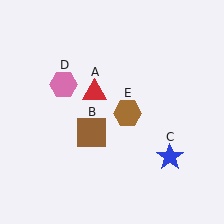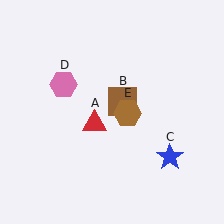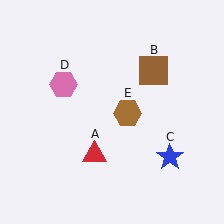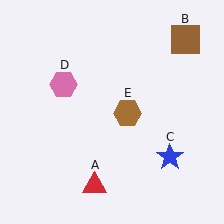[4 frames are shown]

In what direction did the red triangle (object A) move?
The red triangle (object A) moved down.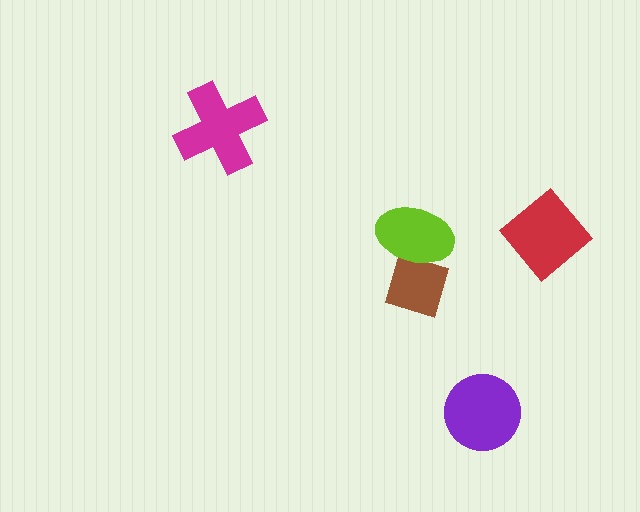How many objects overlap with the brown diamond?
1 object overlaps with the brown diamond.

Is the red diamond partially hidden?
No, no other shape covers it.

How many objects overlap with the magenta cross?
0 objects overlap with the magenta cross.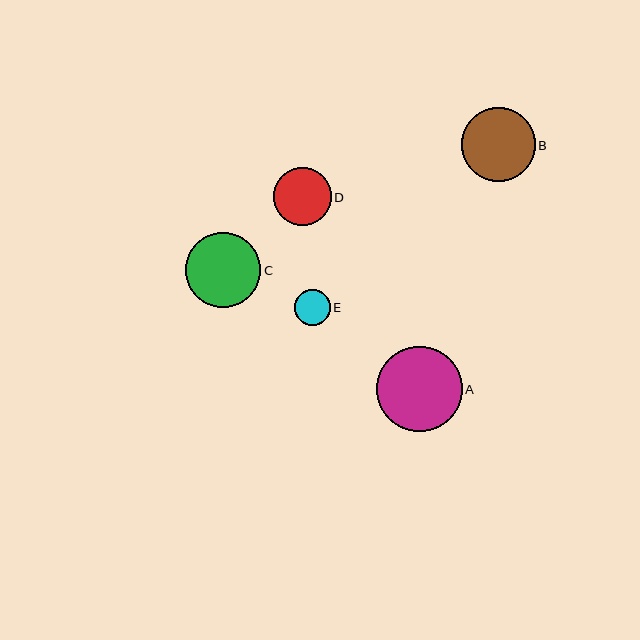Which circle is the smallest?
Circle E is the smallest with a size of approximately 36 pixels.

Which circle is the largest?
Circle A is the largest with a size of approximately 86 pixels.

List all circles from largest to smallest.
From largest to smallest: A, C, B, D, E.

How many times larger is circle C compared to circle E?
Circle C is approximately 2.1 times the size of circle E.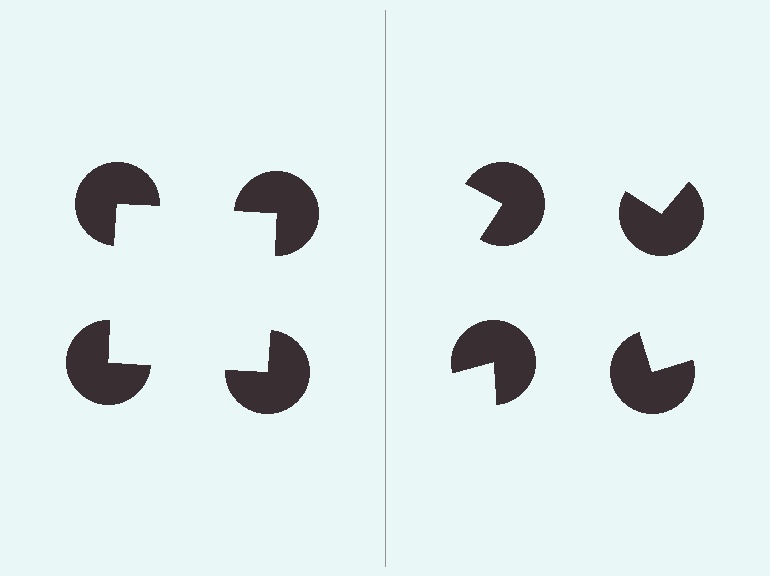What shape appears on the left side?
An illusory square.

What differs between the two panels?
The pac-man discs are positioned identically on both sides; only the wedge orientations differ. On the left they align to a square; on the right they are misaligned.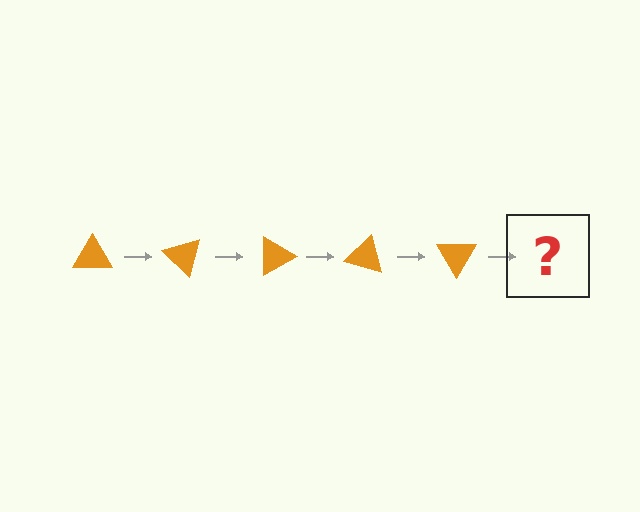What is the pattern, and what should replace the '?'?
The pattern is that the triangle rotates 45 degrees each step. The '?' should be an orange triangle rotated 225 degrees.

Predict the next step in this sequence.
The next step is an orange triangle rotated 225 degrees.